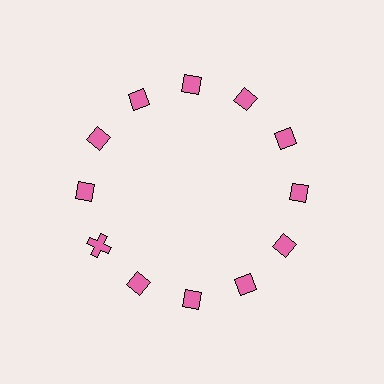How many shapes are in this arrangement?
There are 12 shapes arranged in a ring pattern.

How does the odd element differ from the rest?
It has a different shape: cross instead of diamond.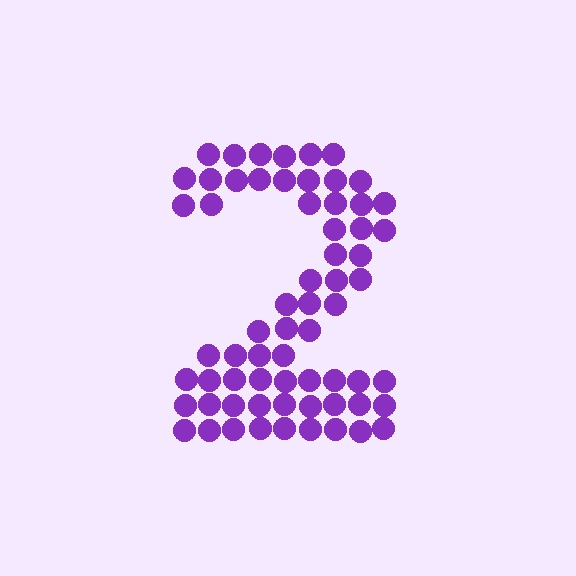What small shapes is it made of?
It is made of small circles.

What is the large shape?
The large shape is the digit 2.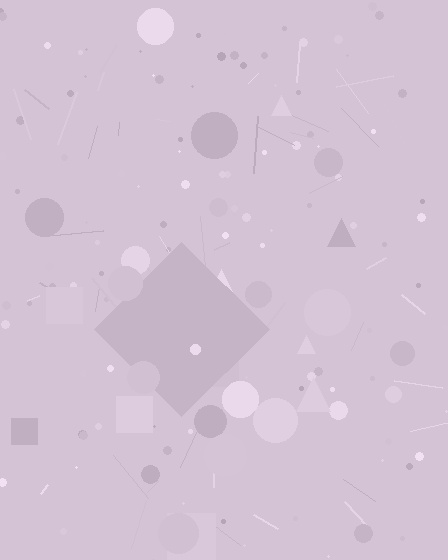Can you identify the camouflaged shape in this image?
The camouflaged shape is a diamond.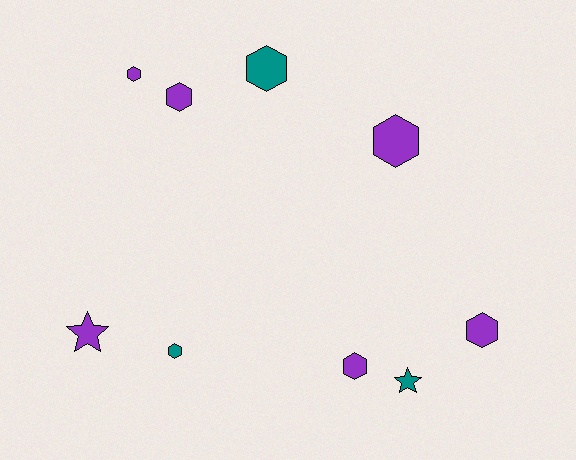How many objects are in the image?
There are 9 objects.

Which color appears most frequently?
Purple, with 6 objects.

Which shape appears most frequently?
Hexagon, with 7 objects.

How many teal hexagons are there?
There are 2 teal hexagons.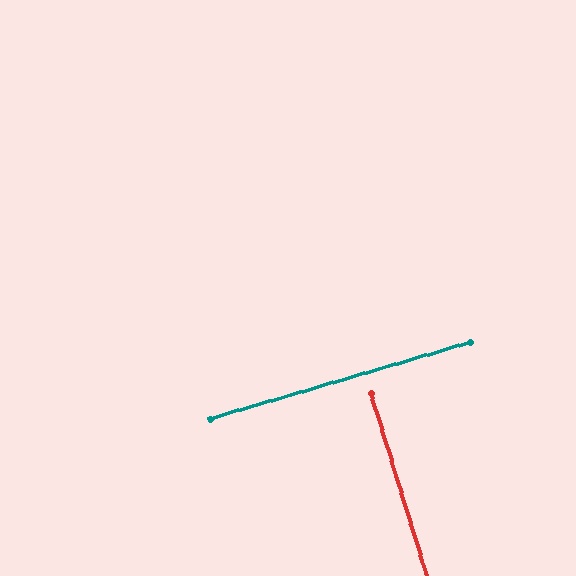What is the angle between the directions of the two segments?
Approximately 89 degrees.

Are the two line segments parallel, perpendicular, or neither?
Perpendicular — they meet at approximately 89°.